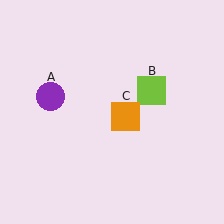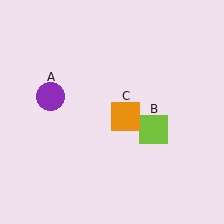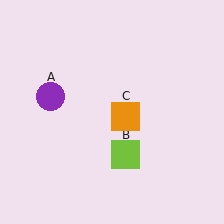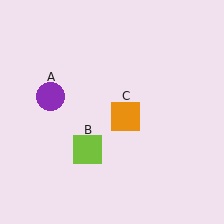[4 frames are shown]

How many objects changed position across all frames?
1 object changed position: lime square (object B).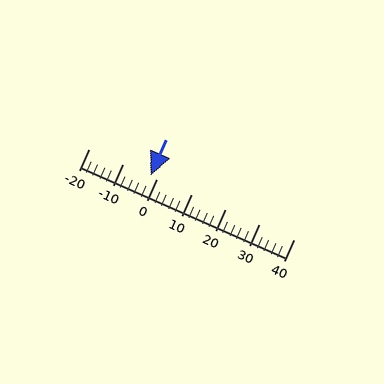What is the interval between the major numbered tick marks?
The major tick marks are spaced 10 units apart.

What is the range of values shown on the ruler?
The ruler shows values from -20 to 40.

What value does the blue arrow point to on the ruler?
The blue arrow points to approximately -2.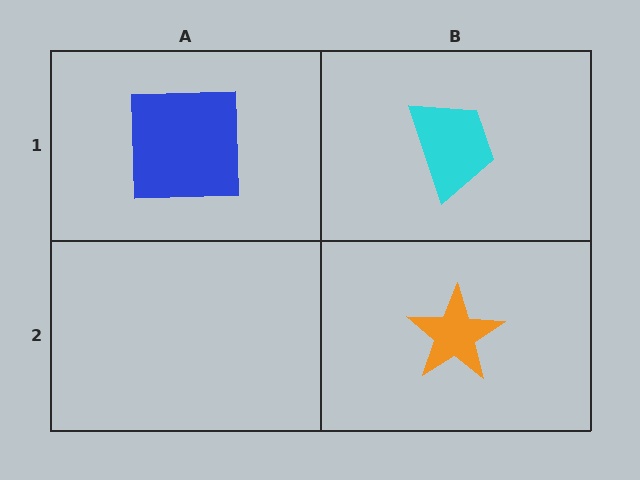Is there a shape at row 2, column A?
No, that cell is empty.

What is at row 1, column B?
A cyan trapezoid.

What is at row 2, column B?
An orange star.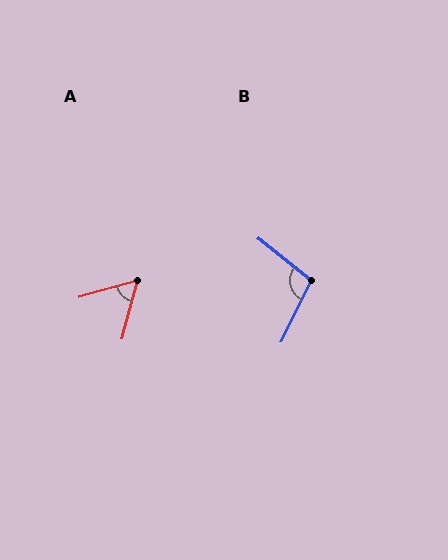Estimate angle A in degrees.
Approximately 60 degrees.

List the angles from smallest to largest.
A (60°), B (102°).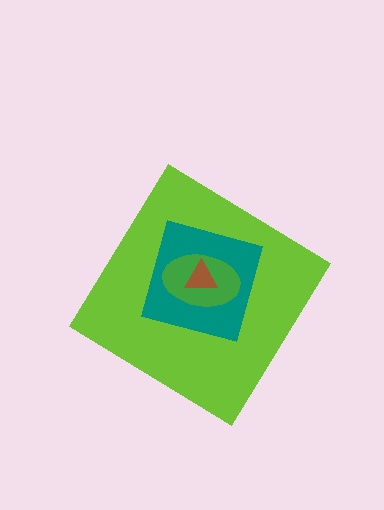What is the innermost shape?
The brown triangle.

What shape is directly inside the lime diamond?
The teal square.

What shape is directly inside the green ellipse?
The brown triangle.